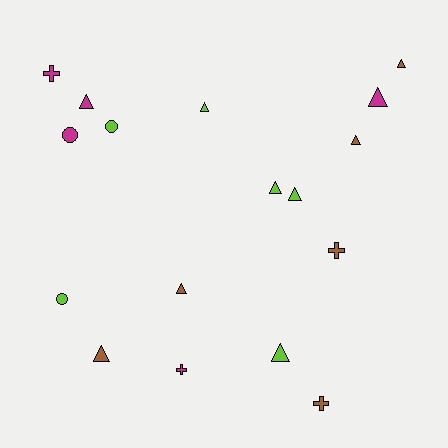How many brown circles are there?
There are no brown circles.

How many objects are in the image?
There are 17 objects.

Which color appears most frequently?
Lime, with 6 objects.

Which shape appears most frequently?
Triangle, with 10 objects.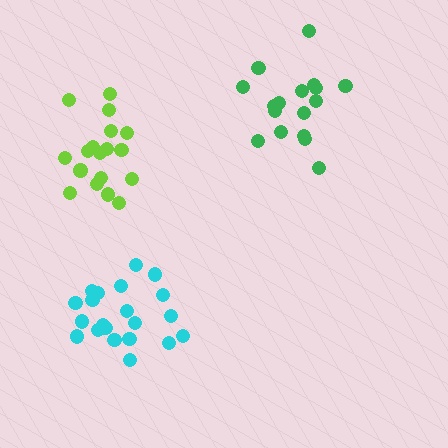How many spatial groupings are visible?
There are 3 spatial groupings.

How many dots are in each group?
Group 1: 18 dots, Group 2: 21 dots, Group 3: 17 dots (56 total).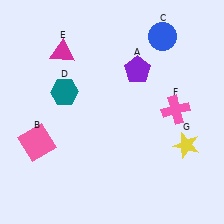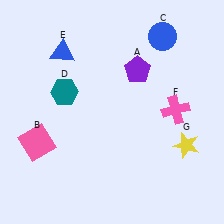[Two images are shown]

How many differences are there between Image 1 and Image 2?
There is 1 difference between the two images.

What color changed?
The triangle (E) changed from magenta in Image 1 to blue in Image 2.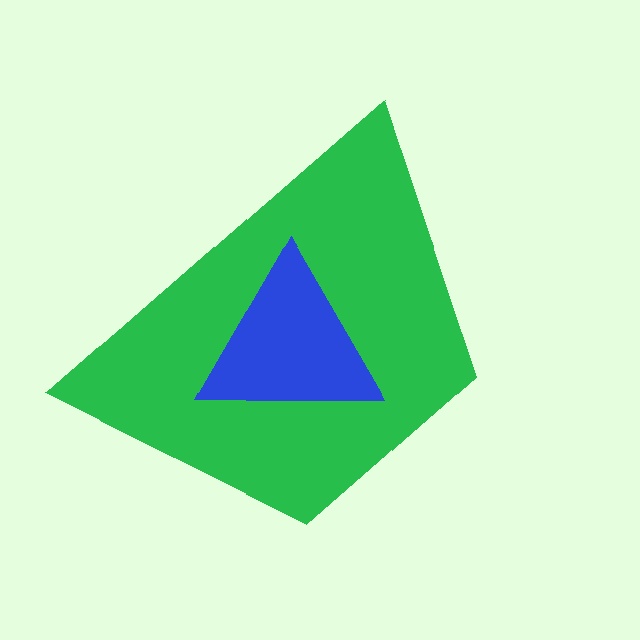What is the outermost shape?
The green trapezoid.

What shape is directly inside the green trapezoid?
The blue triangle.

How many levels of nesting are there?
2.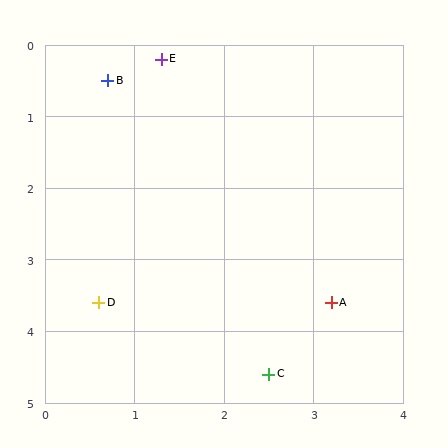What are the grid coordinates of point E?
Point E is at approximately (1.3, 0.2).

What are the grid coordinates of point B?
Point B is at approximately (0.7, 0.5).